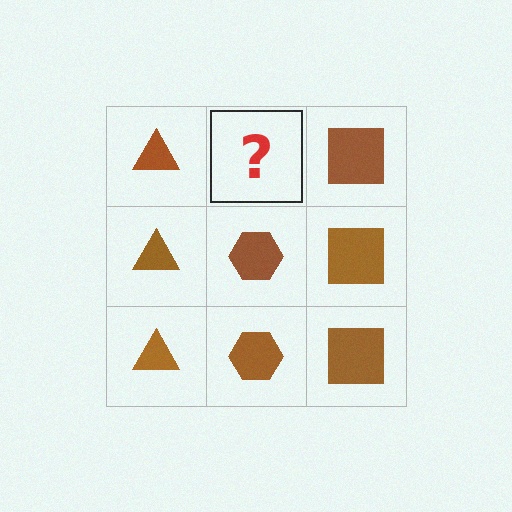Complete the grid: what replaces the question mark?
The question mark should be replaced with a brown hexagon.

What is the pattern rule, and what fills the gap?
The rule is that each column has a consistent shape. The gap should be filled with a brown hexagon.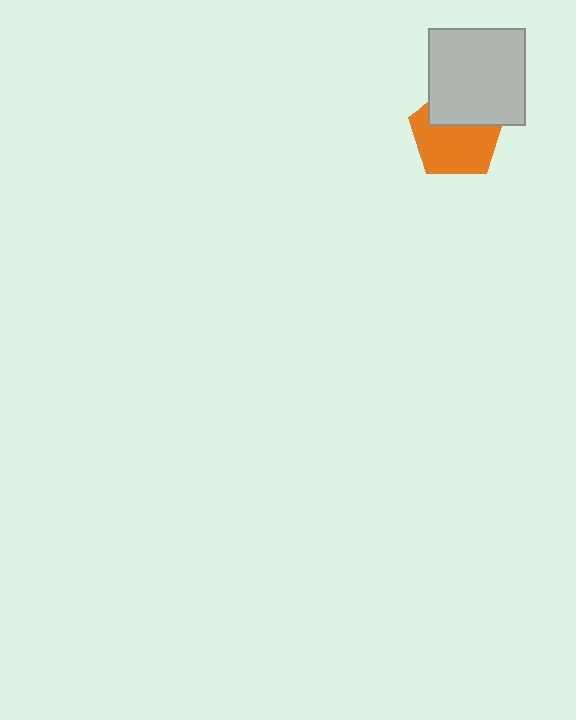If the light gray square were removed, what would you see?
You would see the complete orange pentagon.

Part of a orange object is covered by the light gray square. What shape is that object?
It is a pentagon.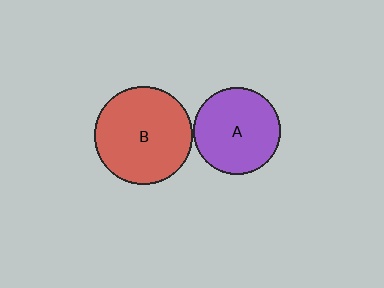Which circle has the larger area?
Circle B (red).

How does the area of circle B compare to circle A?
Approximately 1.3 times.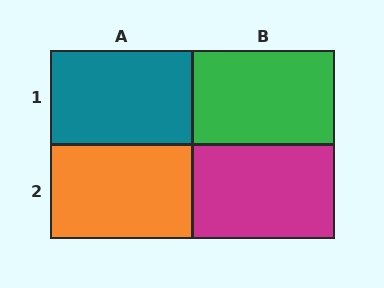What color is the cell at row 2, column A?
Orange.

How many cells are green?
1 cell is green.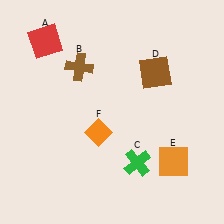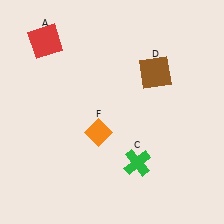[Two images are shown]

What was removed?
The orange square (E), the brown cross (B) were removed in Image 2.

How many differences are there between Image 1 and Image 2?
There are 2 differences between the two images.